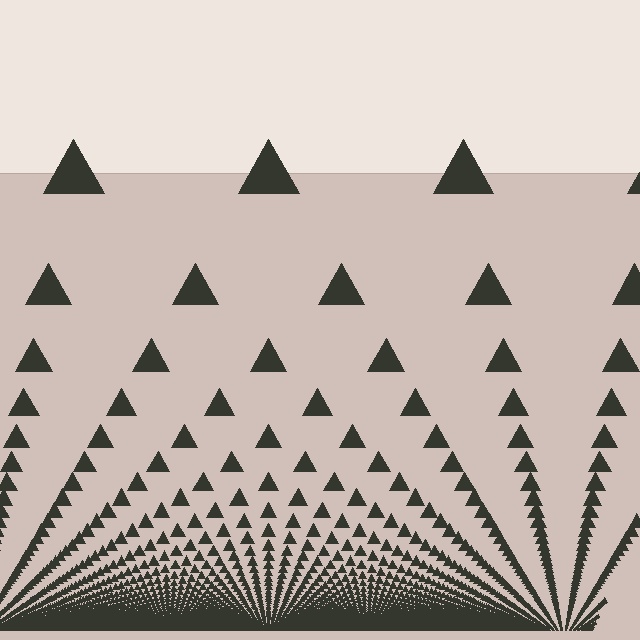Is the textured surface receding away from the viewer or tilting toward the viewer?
The surface appears to tilt toward the viewer. Texture elements get larger and sparser toward the top.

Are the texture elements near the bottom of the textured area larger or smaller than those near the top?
Smaller. The gradient is inverted — elements near the bottom are smaller and denser.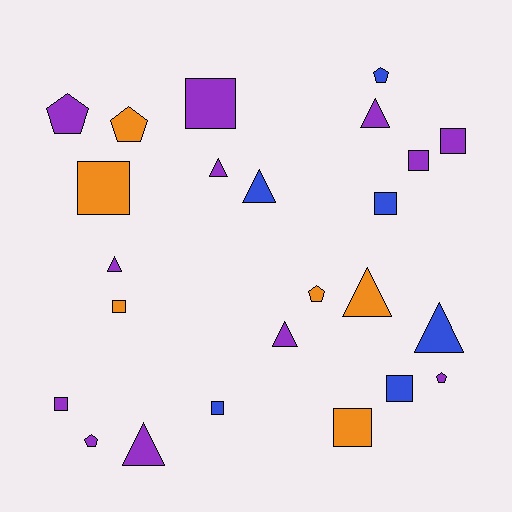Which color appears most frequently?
Purple, with 12 objects.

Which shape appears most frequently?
Square, with 10 objects.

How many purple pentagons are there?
There are 3 purple pentagons.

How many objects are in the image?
There are 24 objects.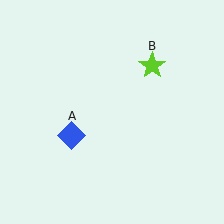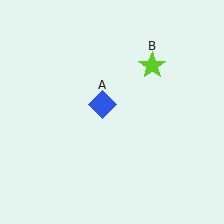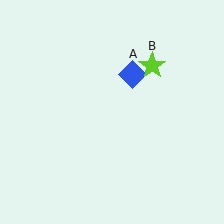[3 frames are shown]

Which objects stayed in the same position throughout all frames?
Lime star (object B) remained stationary.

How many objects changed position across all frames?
1 object changed position: blue diamond (object A).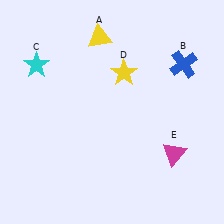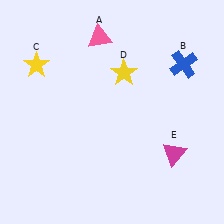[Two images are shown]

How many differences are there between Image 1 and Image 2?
There are 2 differences between the two images.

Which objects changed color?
A changed from yellow to pink. C changed from cyan to yellow.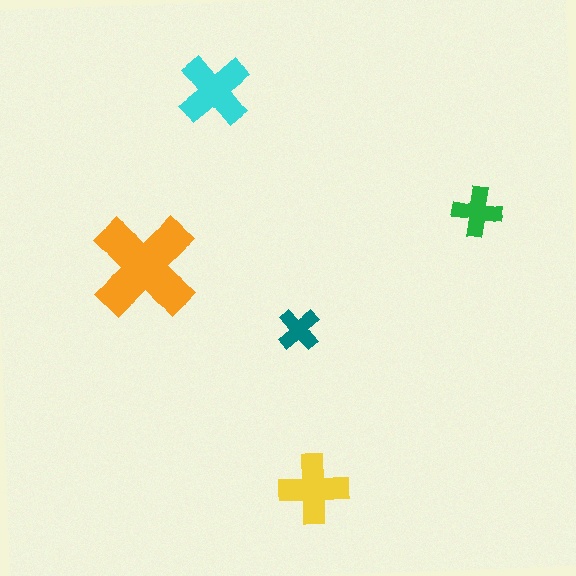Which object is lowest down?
The yellow cross is bottommost.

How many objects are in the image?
There are 5 objects in the image.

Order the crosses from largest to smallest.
the orange one, the cyan one, the yellow one, the green one, the teal one.